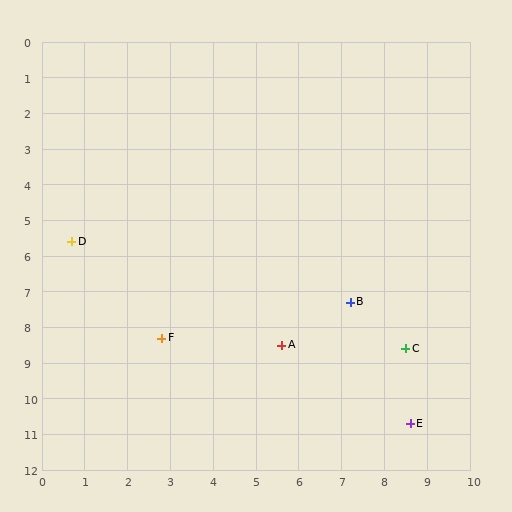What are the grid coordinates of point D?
Point D is at approximately (0.7, 5.6).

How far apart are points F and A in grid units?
Points F and A are about 2.8 grid units apart.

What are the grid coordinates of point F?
Point F is at approximately (2.8, 8.3).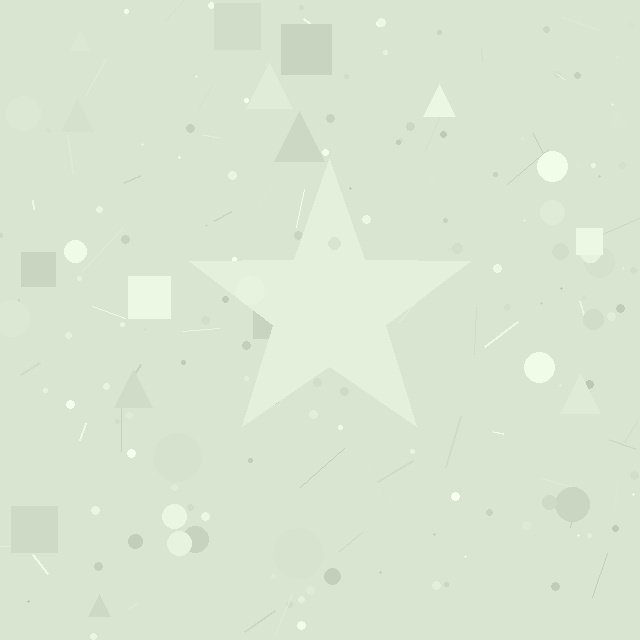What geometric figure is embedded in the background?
A star is embedded in the background.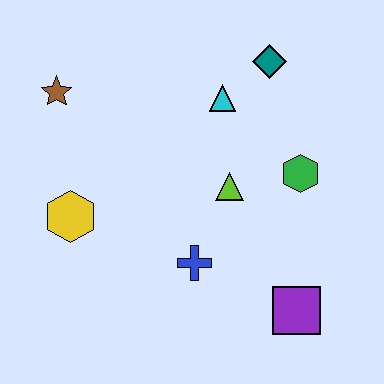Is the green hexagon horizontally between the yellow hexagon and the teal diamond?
No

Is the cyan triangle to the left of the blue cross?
No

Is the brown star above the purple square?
Yes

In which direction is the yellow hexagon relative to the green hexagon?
The yellow hexagon is to the left of the green hexagon.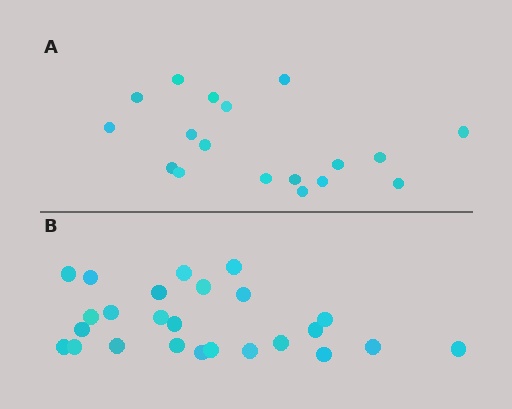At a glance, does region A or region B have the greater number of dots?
Region B (the bottom region) has more dots.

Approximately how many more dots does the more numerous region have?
Region B has roughly 8 or so more dots than region A.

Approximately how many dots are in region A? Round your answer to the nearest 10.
About 20 dots. (The exact count is 18, which rounds to 20.)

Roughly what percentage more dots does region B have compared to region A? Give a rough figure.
About 40% more.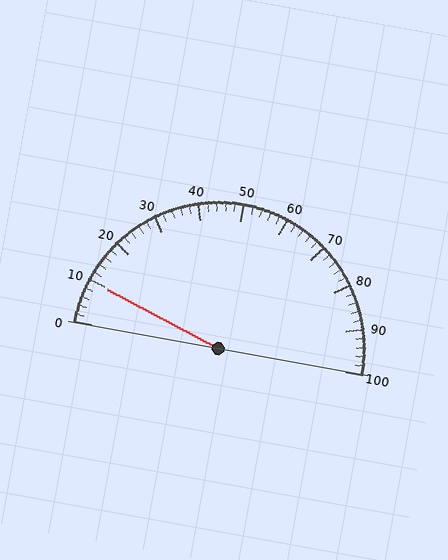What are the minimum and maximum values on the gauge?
The gauge ranges from 0 to 100.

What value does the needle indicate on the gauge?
The needle indicates approximately 10.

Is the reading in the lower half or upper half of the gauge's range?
The reading is in the lower half of the range (0 to 100).